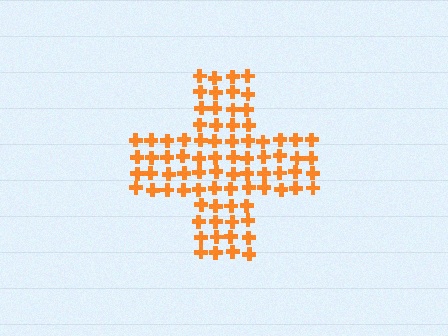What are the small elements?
The small elements are crosses.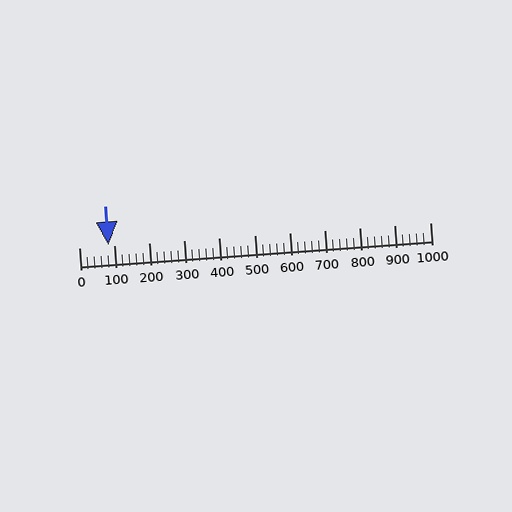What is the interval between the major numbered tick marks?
The major tick marks are spaced 100 units apart.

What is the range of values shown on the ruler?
The ruler shows values from 0 to 1000.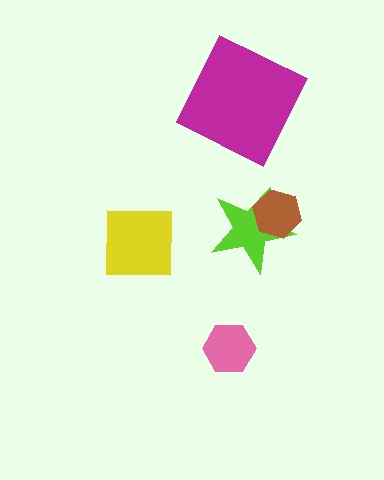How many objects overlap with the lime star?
1 object overlaps with the lime star.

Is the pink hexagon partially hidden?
No, no other shape covers it.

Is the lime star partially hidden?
Yes, it is partially covered by another shape.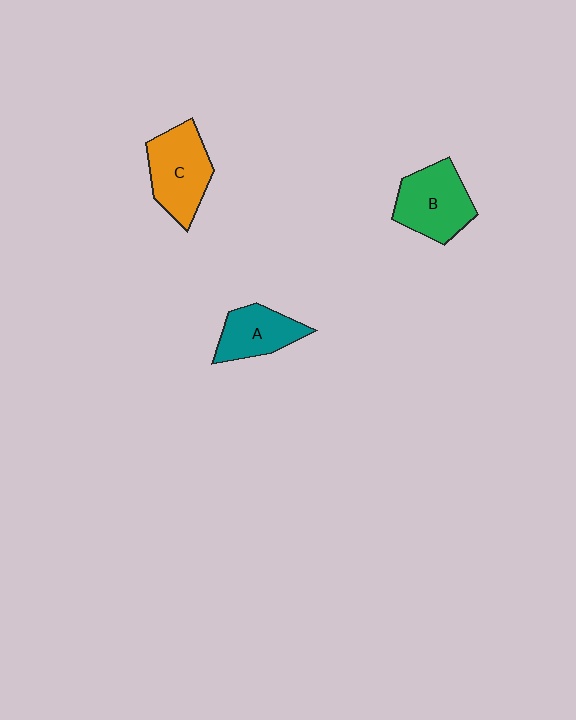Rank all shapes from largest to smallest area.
From largest to smallest: C (orange), B (green), A (teal).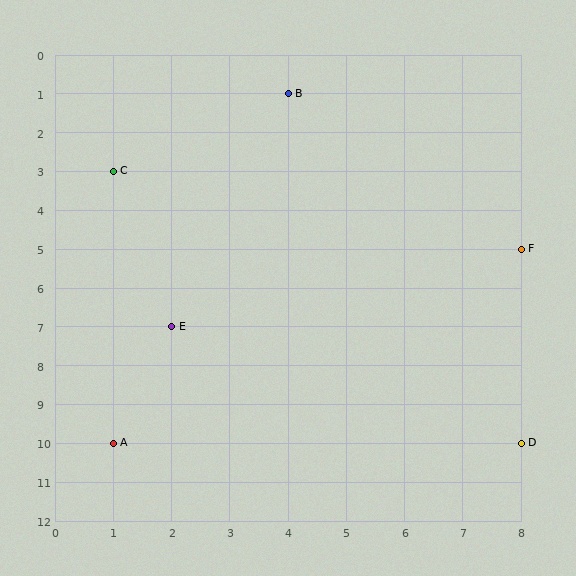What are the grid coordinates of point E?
Point E is at grid coordinates (2, 7).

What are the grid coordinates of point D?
Point D is at grid coordinates (8, 10).